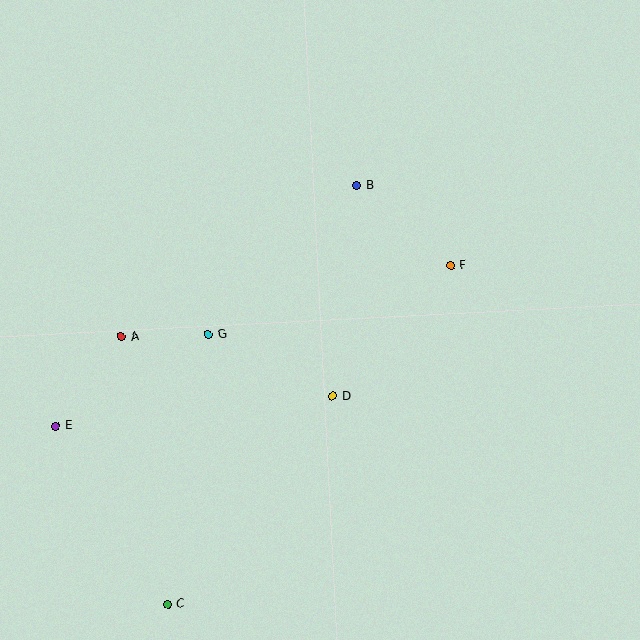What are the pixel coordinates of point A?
Point A is at (121, 337).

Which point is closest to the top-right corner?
Point F is closest to the top-right corner.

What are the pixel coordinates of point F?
Point F is at (451, 265).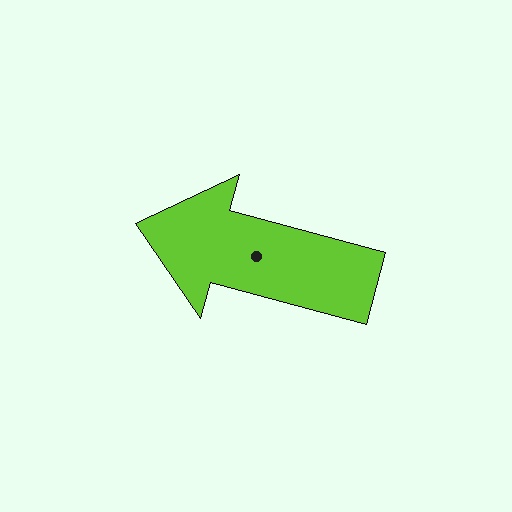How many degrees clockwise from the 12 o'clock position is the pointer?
Approximately 285 degrees.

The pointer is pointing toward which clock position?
Roughly 10 o'clock.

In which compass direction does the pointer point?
West.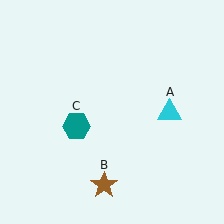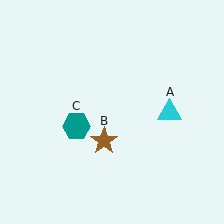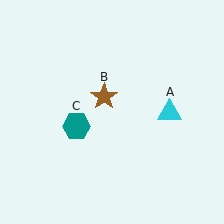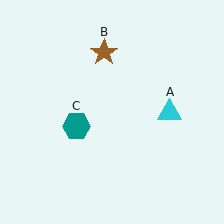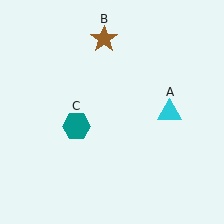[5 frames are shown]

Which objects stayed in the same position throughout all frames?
Cyan triangle (object A) and teal hexagon (object C) remained stationary.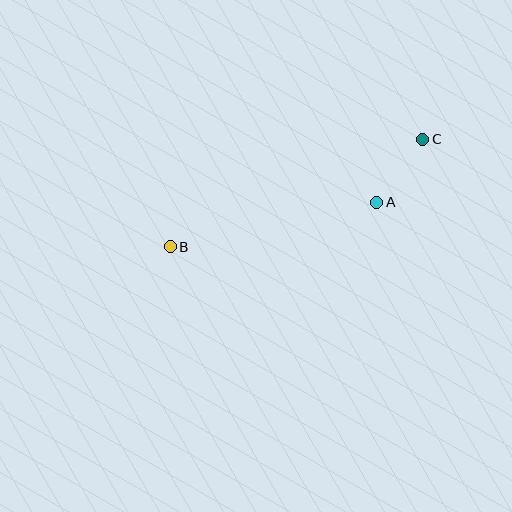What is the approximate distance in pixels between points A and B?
The distance between A and B is approximately 211 pixels.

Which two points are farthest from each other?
Points B and C are farthest from each other.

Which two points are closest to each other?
Points A and C are closest to each other.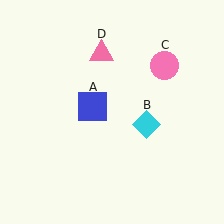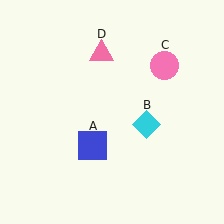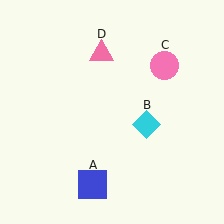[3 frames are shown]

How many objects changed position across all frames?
1 object changed position: blue square (object A).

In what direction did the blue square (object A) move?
The blue square (object A) moved down.